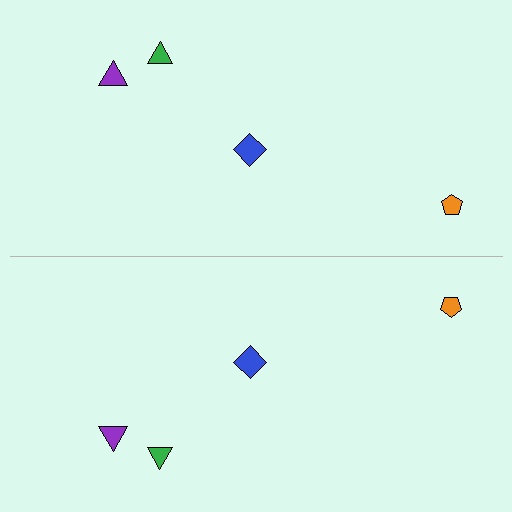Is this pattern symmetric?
Yes, this pattern has bilateral (reflection) symmetry.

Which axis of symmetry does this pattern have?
The pattern has a horizontal axis of symmetry running through the center of the image.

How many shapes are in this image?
There are 8 shapes in this image.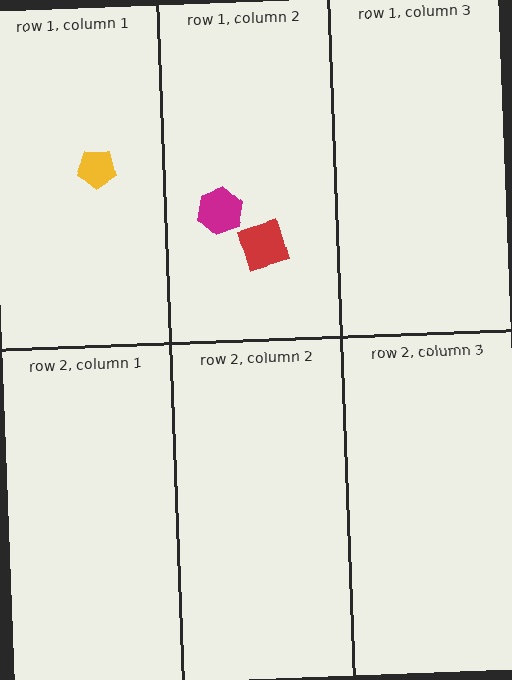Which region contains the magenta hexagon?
The row 1, column 2 region.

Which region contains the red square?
The row 1, column 2 region.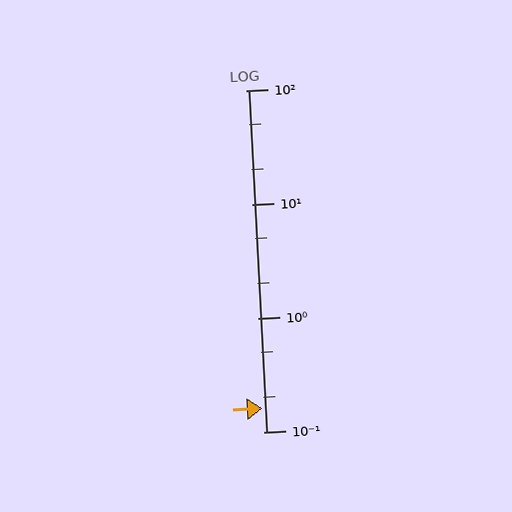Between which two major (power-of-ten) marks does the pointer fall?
The pointer is between 0.1 and 1.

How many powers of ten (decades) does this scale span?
The scale spans 3 decades, from 0.1 to 100.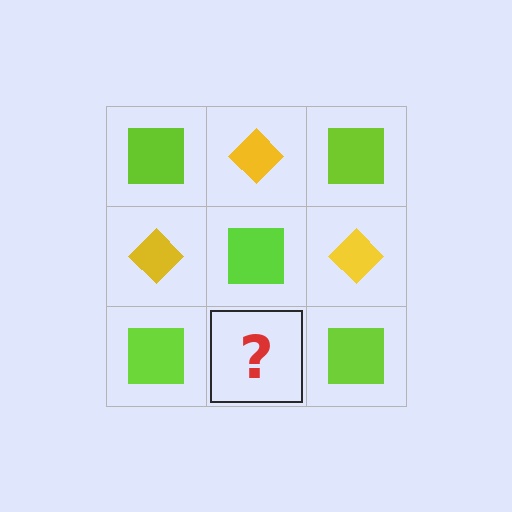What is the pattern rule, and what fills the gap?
The rule is that it alternates lime square and yellow diamond in a checkerboard pattern. The gap should be filled with a yellow diamond.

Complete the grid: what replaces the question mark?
The question mark should be replaced with a yellow diamond.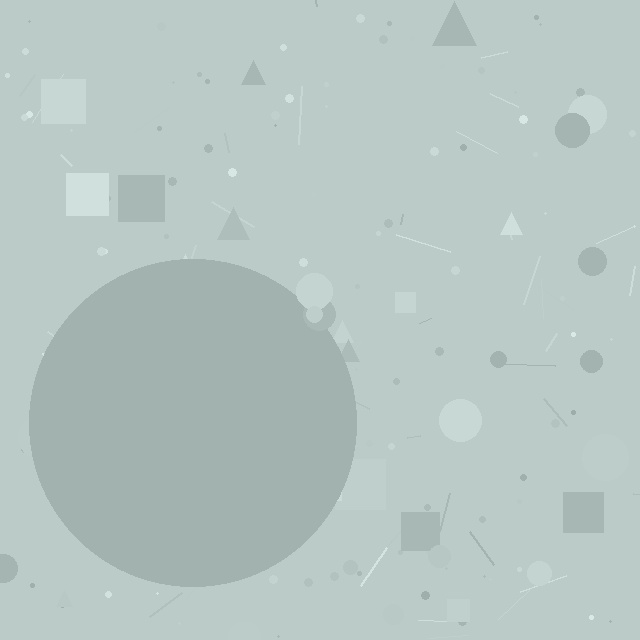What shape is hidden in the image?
A circle is hidden in the image.